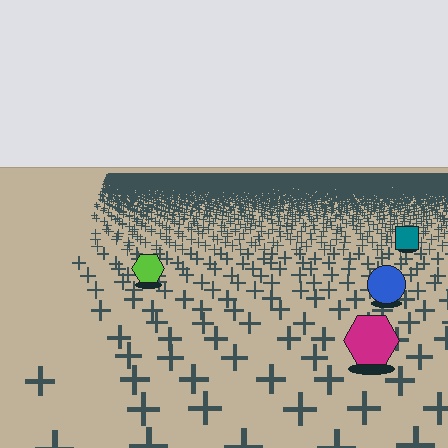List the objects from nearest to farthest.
From nearest to farthest: the magenta hexagon, the blue circle, the lime hexagon, the teal square.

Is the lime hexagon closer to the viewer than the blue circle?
No. The blue circle is closer — you can tell from the texture gradient: the ground texture is coarser near it.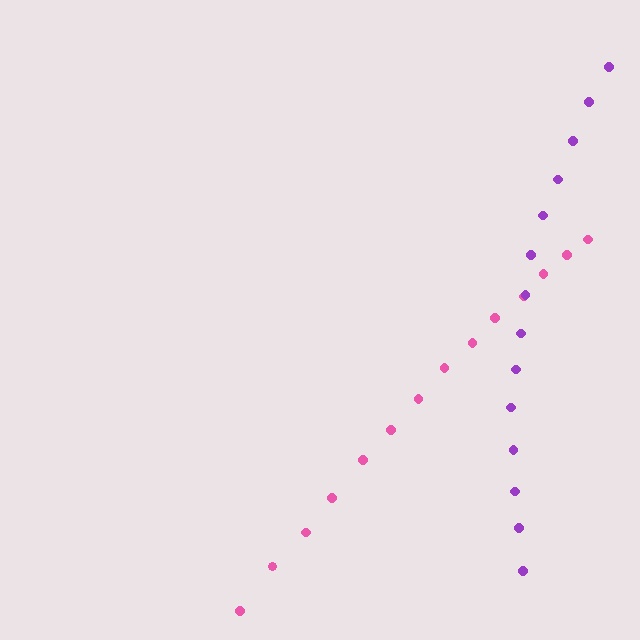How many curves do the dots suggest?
There are 2 distinct paths.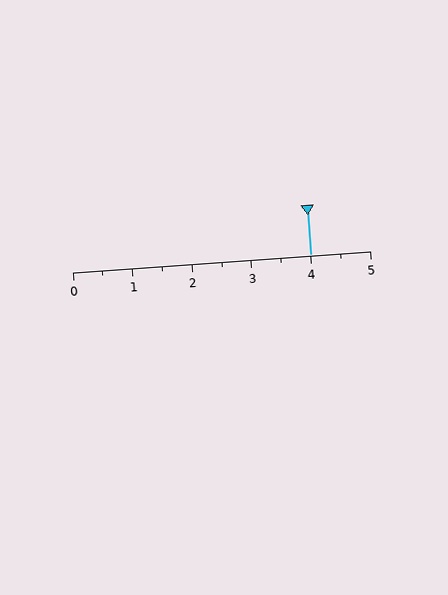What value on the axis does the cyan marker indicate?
The marker indicates approximately 4.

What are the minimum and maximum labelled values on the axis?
The axis runs from 0 to 5.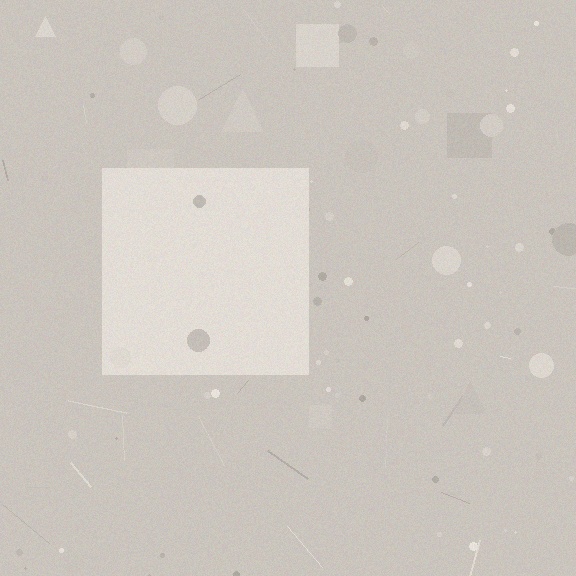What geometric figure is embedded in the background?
A square is embedded in the background.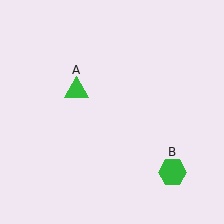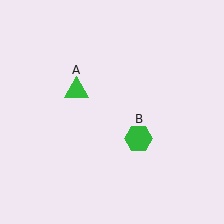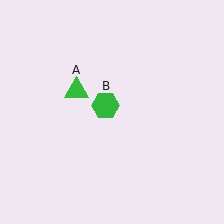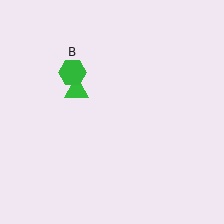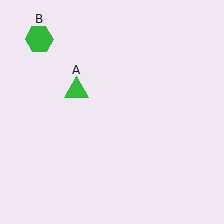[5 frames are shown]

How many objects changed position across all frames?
1 object changed position: green hexagon (object B).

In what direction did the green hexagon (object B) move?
The green hexagon (object B) moved up and to the left.